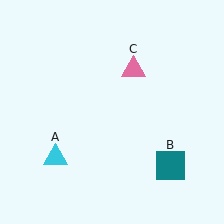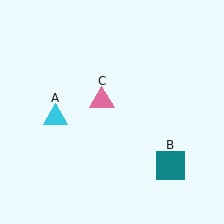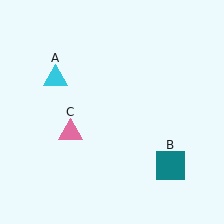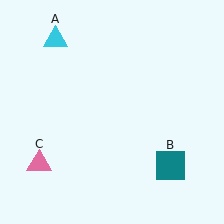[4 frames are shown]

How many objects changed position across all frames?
2 objects changed position: cyan triangle (object A), pink triangle (object C).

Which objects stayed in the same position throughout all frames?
Teal square (object B) remained stationary.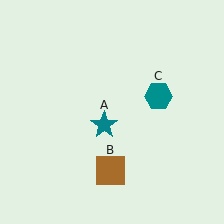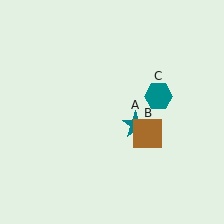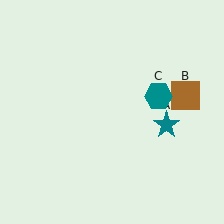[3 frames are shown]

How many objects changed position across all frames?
2 objects changed position: teal star (object A), brown square (object B).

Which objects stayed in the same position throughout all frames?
Teal hexagon (object C) remained stationary.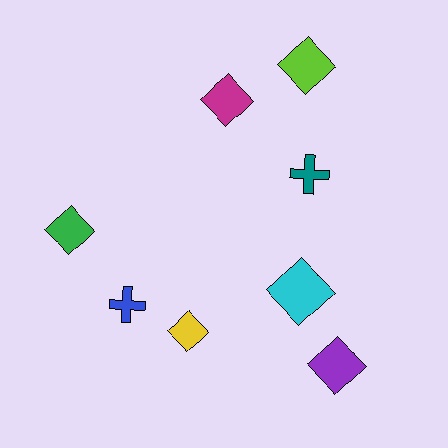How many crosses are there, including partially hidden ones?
There are 2 crosses.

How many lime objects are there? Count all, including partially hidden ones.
There is 1 lime object.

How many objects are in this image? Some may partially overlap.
There are 8 objects.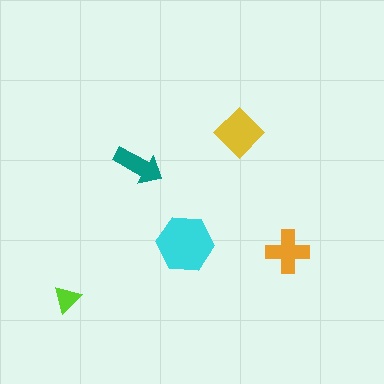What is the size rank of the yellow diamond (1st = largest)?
2nd.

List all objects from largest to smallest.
The cyan hexagon, the yellow diamond, the orange cross, the teal arrow, the lime triangle.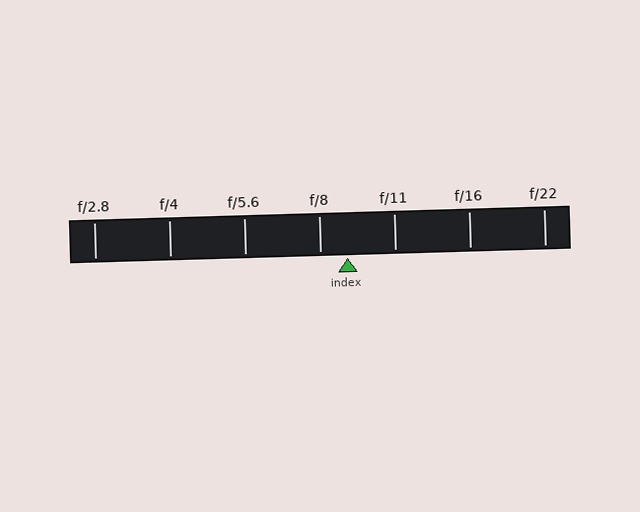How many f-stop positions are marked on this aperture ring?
There are 7 f-stop positions marked.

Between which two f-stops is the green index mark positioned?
The index mark is between f/8 and f/11.